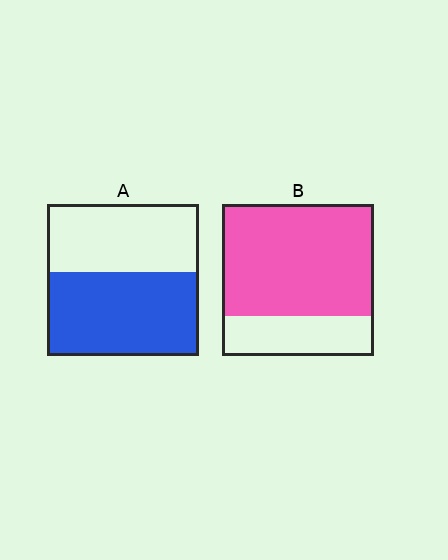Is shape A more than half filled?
Yes.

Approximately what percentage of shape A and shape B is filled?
A is approximately 55% and B is approximately 75%.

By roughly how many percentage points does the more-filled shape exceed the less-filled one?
By roughly 20 percentage points (B over A).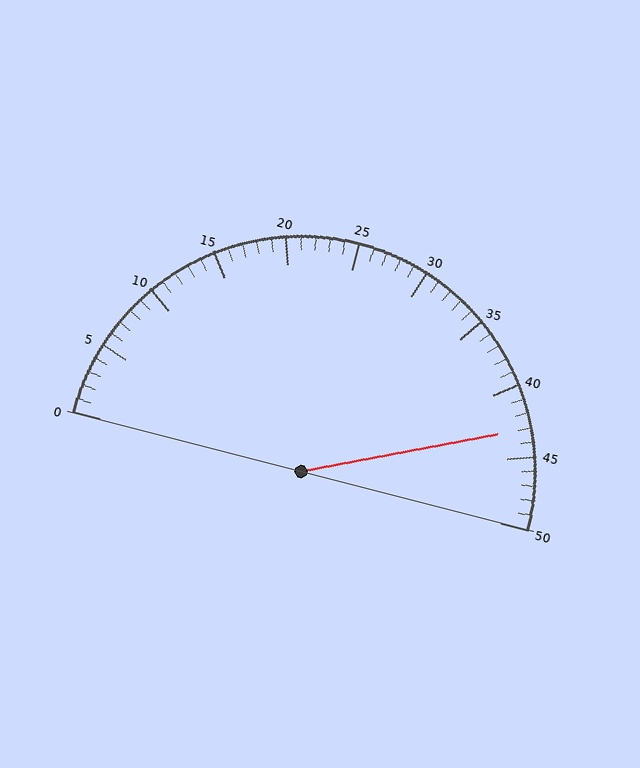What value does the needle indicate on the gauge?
The needle indicates approximately 43.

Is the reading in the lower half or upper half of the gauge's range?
The reading is in the upper half of the range (0 to 50).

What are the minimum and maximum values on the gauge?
The gauge ranges from 0 to 50.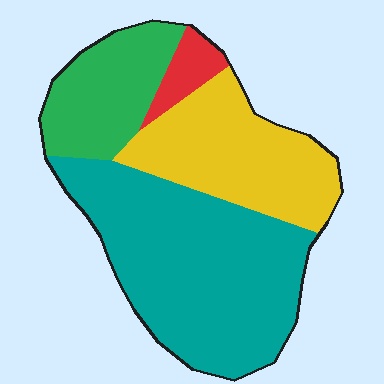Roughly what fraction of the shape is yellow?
Yellow takes up between a sixth and a third of the shape.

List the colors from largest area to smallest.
From largest to smallest: teal, yellow, green, red.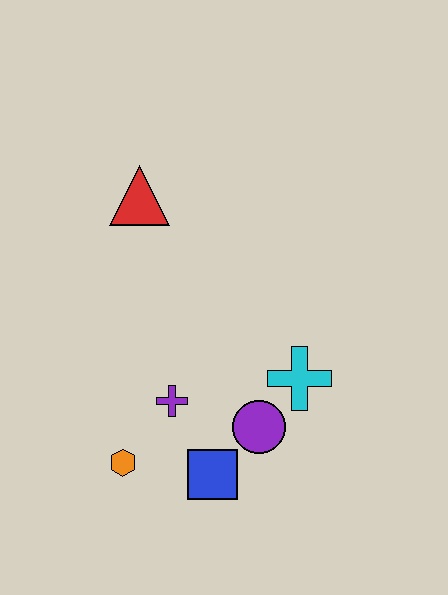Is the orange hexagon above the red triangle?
No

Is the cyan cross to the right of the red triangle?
Yes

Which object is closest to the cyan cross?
The purple circle is closest to the cyan cross.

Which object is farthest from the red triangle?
The blue square is farthest from the red triangle.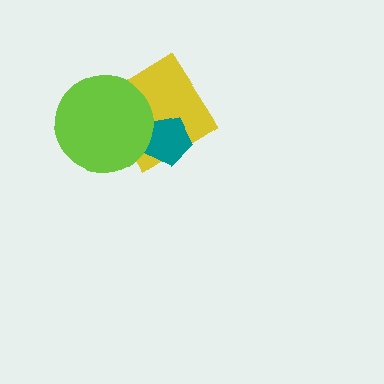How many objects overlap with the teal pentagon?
2 objects overlap with the teal pentagon.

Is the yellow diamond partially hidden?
Yes, it is partially covered by another shape.